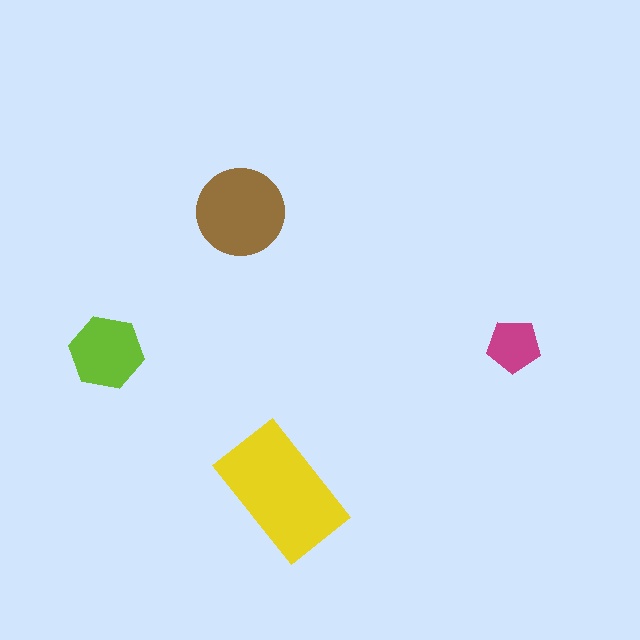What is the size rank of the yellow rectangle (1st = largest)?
1st.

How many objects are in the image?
There are 4 objects in the image.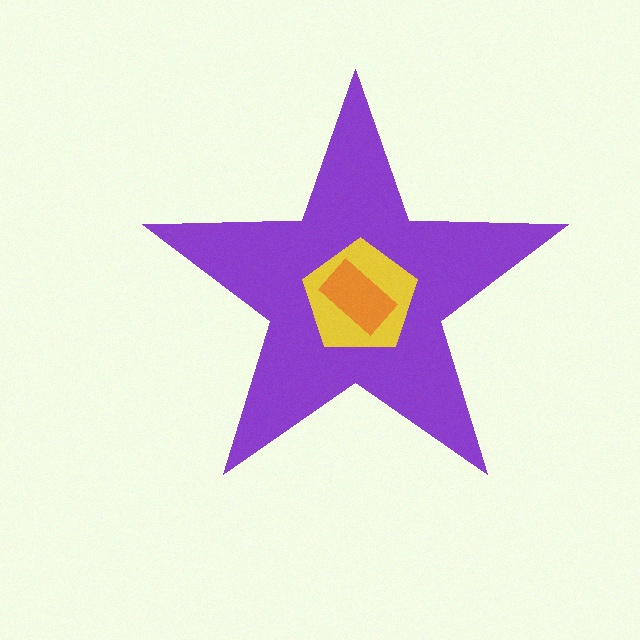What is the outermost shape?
The purple star.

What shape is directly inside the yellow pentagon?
The orange rectangle.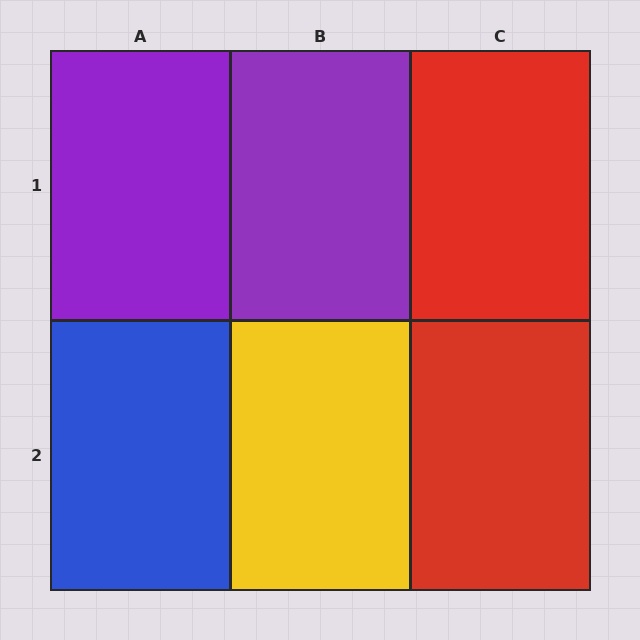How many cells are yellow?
1 cell is yellow.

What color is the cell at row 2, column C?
Red.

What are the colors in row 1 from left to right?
Purple, purple, red.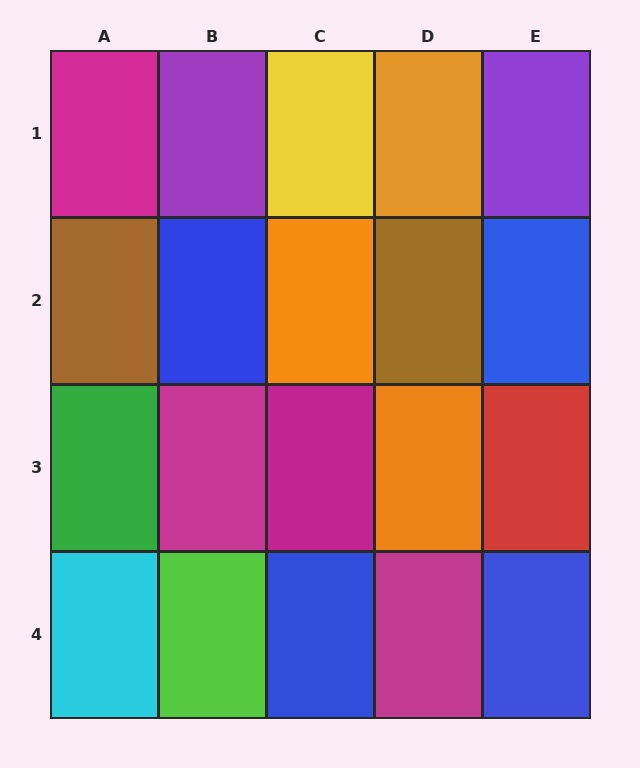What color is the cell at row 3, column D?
Orange.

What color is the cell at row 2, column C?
Orange.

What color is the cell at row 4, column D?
Magenta.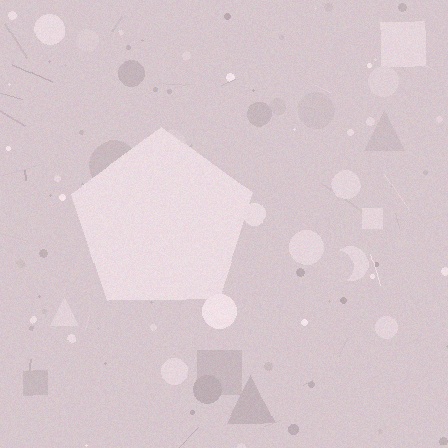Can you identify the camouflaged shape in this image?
The camouflaged shape is a pentagon.